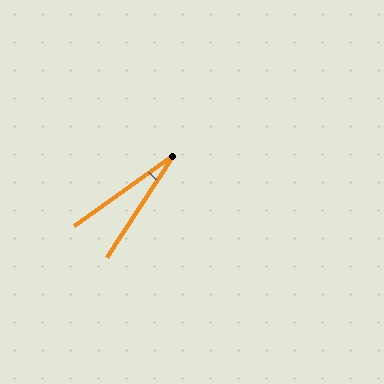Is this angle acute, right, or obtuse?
It is acute.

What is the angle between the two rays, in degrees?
Approximately 22 degrees.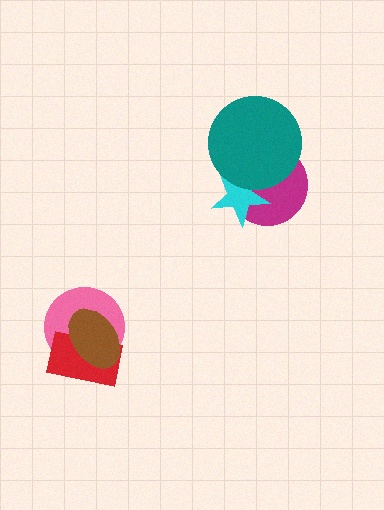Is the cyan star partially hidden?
Yes, it is partially covered by another shape.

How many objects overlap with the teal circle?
2 objects overlap with the teal circle.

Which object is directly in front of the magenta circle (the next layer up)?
The cyan star is directly in front of the magenta circle.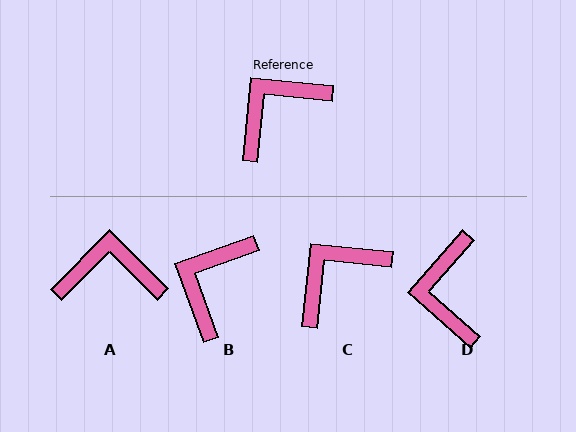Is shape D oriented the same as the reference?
No, it is off by about 55 degrees.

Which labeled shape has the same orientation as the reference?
C.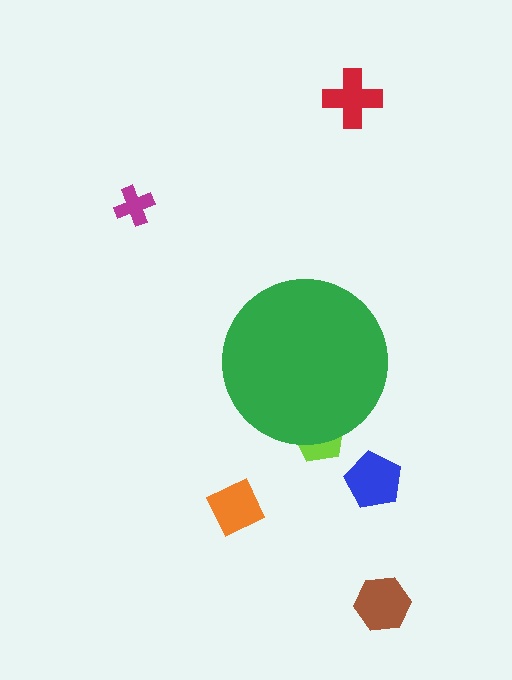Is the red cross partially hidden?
No, the red cross is fully visible.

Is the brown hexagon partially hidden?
No, the brown hexagon is fully visible.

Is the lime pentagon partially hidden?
Yes, the lime pentagon is partially hidden behind the green circle.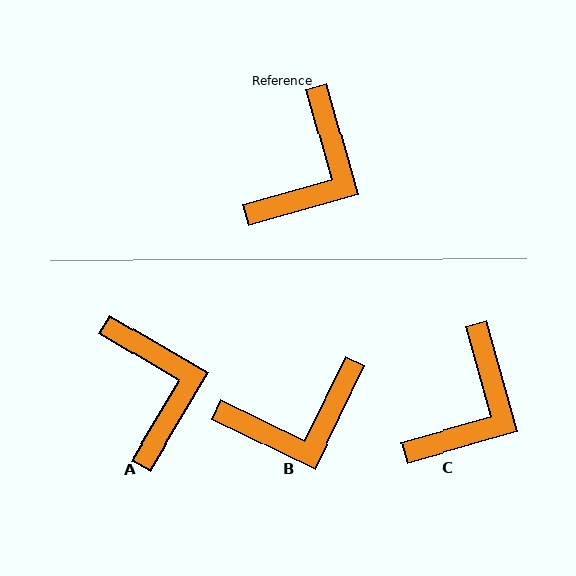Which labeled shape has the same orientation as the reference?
C.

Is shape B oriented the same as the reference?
No, it is off by about 41 degrees.